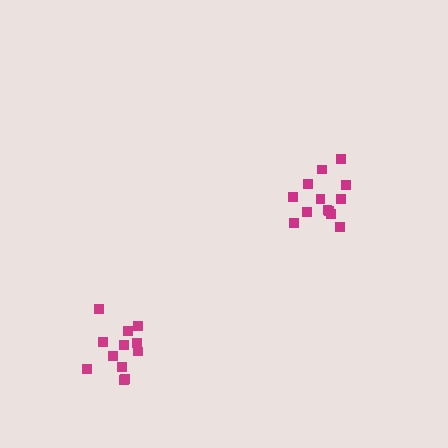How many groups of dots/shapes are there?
There are 2 groups.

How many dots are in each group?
Group 1: 13 dots, Group 2: 12 dots (25 total).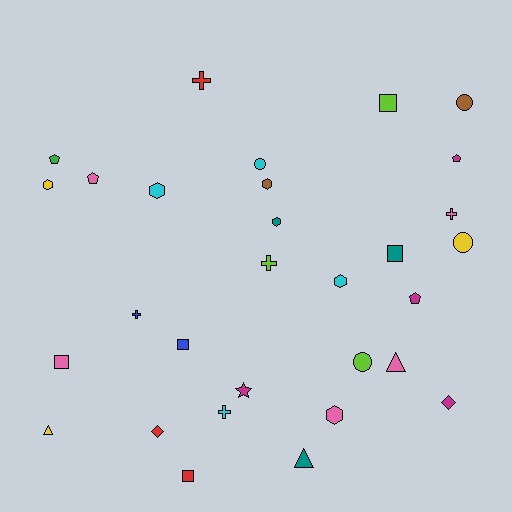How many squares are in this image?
There are 5 squares.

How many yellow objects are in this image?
There are 3 yellow objects.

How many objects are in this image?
There are 30 objects.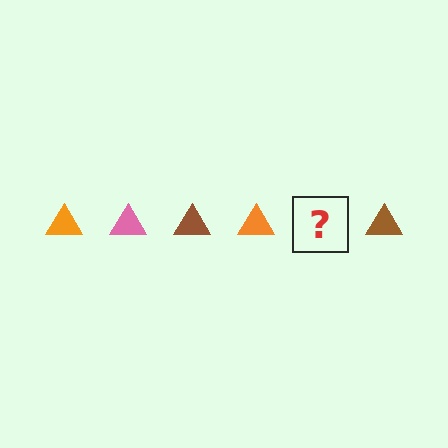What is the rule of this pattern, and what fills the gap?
The rule is that the pattern cycles through orange, pink, brown triangles. The gap should be filled with a pink triangle.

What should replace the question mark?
The question mark should be replaced with a pink triangle.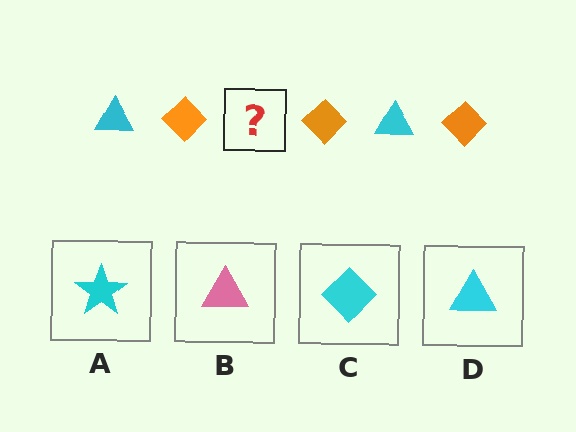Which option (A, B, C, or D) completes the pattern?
D.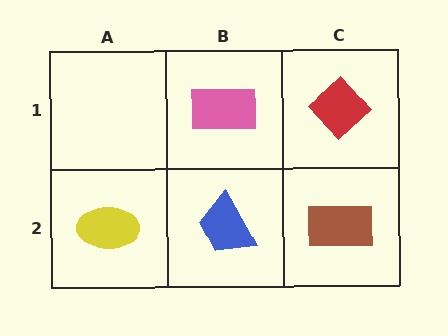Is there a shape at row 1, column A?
No, that cell is empty.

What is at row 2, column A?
A yellow ellipse.